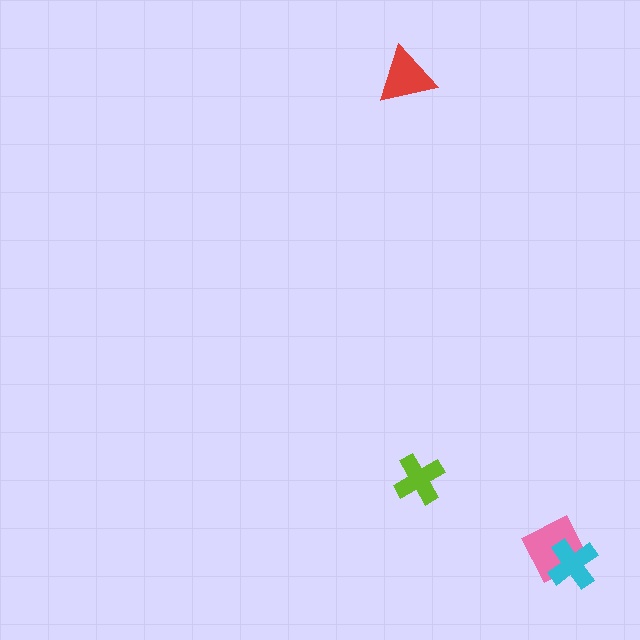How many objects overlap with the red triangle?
0 objects overlap with the red triangle.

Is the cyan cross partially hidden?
No, no other shape covers it.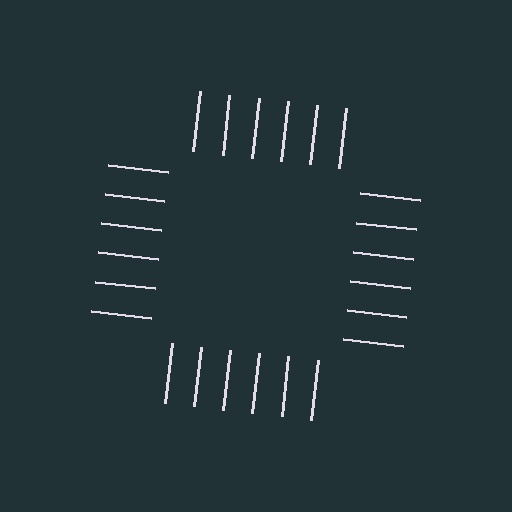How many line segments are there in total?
24 — 6 along each of the 4 edges.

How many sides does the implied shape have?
4 sides — the line-ends trace a square.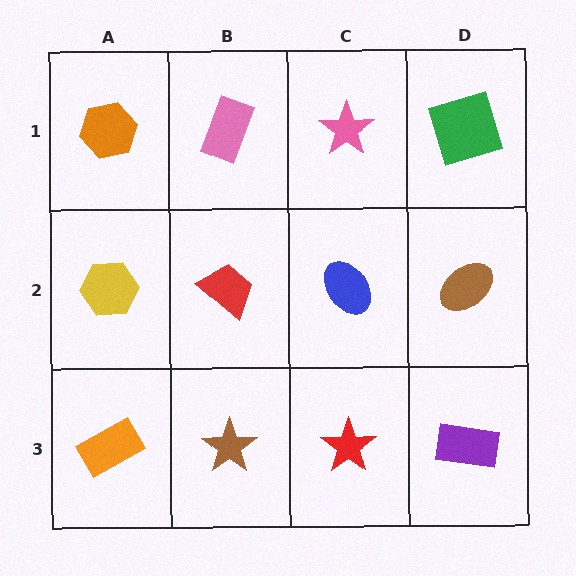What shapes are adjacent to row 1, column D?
A brown ellipse (row 2, column D), a pink star (row 1, column C).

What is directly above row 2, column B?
A pink rectangle.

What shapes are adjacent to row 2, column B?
A pink rectangle (row 1, column B), a brown star (row 3, column B), a yellow hexagon (row 2, column A), a blue ellipse (row 2, column C).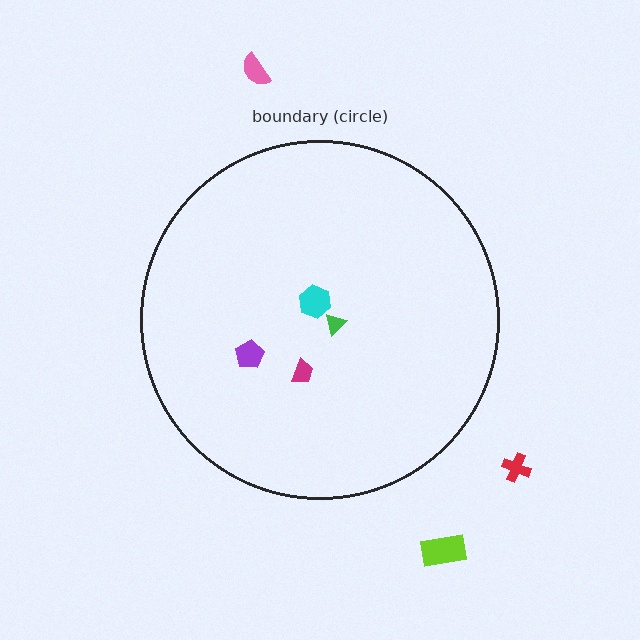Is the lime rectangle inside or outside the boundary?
Outside.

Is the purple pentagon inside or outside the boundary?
Inside.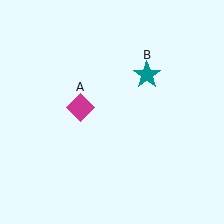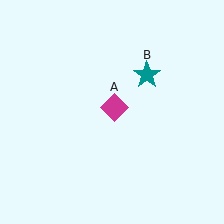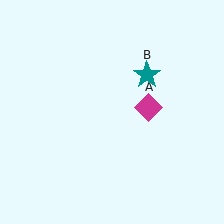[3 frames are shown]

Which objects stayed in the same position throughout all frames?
Teal star (object B) remained stationary.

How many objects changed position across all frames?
1 object changed position: magenta diamond (object A).